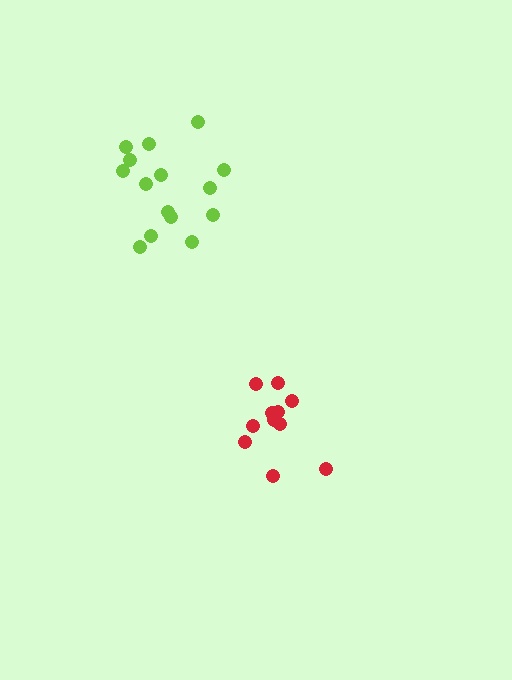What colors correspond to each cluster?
The clusters are colored: lime, red.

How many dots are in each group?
Group 1: 15 dots, Group 2: 11 dots (26 total).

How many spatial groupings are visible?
There are 2 spatial groupings.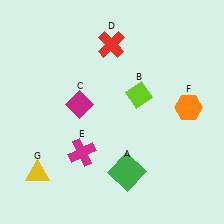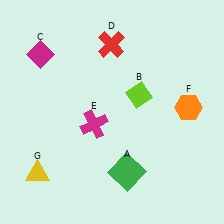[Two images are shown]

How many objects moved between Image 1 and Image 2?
2 objects moved between the two images.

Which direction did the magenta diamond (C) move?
The magenta diamond (C) moved up.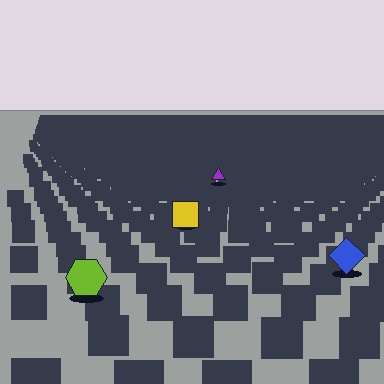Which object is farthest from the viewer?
The purple triangle is farthest from the viewer. It appears smaller and the ground texture around it is denser.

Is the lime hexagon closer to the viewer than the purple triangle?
Yes. The lime hexagon is closer — you can tell from the texture gradient: the ground texture is coarser near it.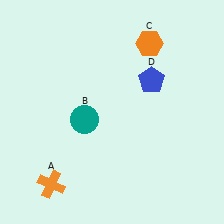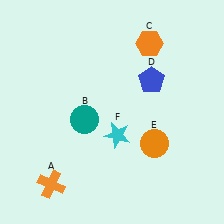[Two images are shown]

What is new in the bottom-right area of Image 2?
A cyan star (F) was added in the bottom-right area of Image 2.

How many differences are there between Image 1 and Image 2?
There are 2 differences between the two images.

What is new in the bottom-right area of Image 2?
An orange circle (E) was added in the bottom-right area of Image 2.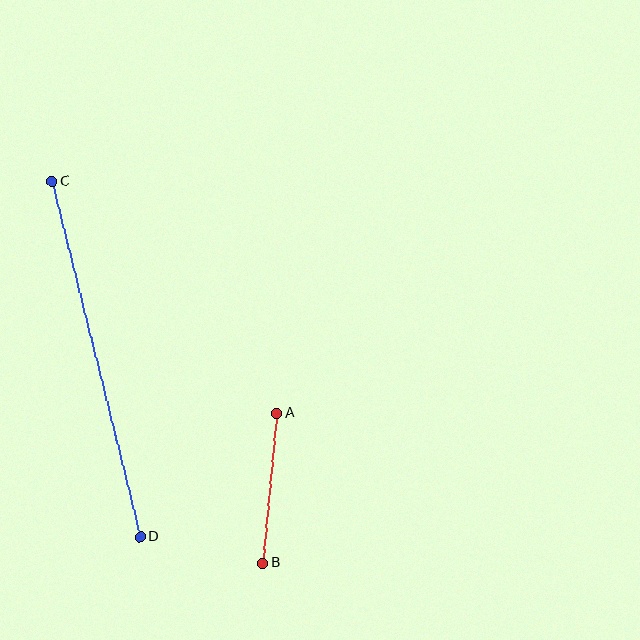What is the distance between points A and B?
The distance is approximately 150 pixels.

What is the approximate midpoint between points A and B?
The midpoint is at approximately (270, 488) pixels.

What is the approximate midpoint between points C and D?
The midpoint is at approximately (96, 359) pixels.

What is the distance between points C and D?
The distance is approximately 366 pixels.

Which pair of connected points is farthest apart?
Points C and D are farthest apart.